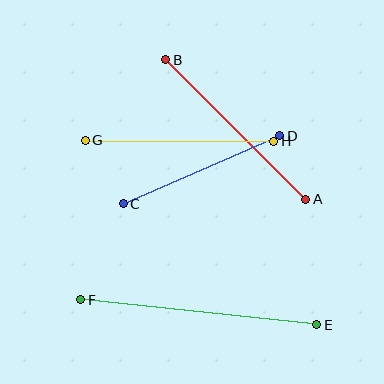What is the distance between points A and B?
The distance is approximately 198 pixels.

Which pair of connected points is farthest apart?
Points E and F are farthest apart.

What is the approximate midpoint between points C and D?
The midpoint is at approximately (202, 170) pixels.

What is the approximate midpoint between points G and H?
The midpoint is at approximately (180, 141) pixels.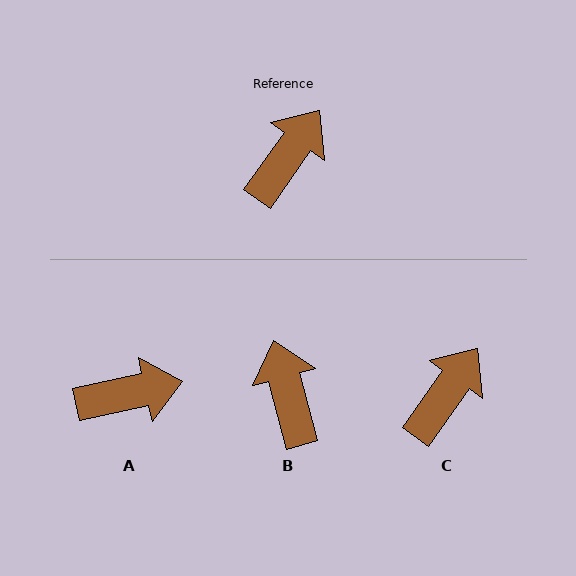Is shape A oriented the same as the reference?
No, it is off by about 42 degrees.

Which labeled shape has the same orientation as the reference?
C.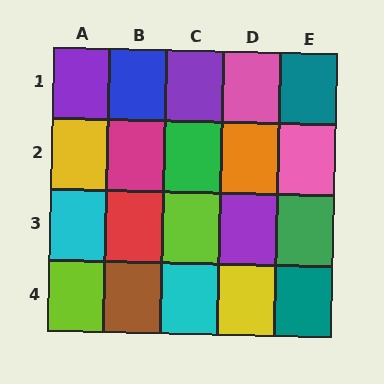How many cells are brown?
1 cell is brown.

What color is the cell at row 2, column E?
Pink.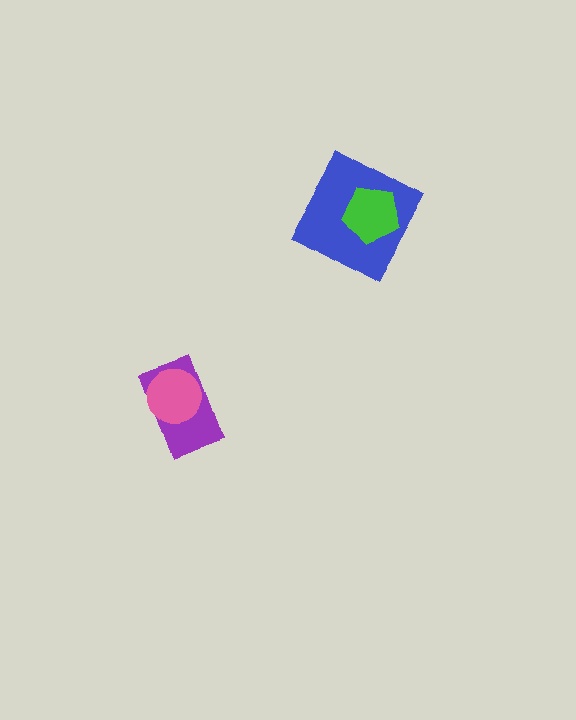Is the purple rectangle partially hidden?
Yes, it is partially covered by another shape.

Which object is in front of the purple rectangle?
The pink circle is in front of the purple rectangle.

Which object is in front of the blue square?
The green pentagon is in front of the blue square.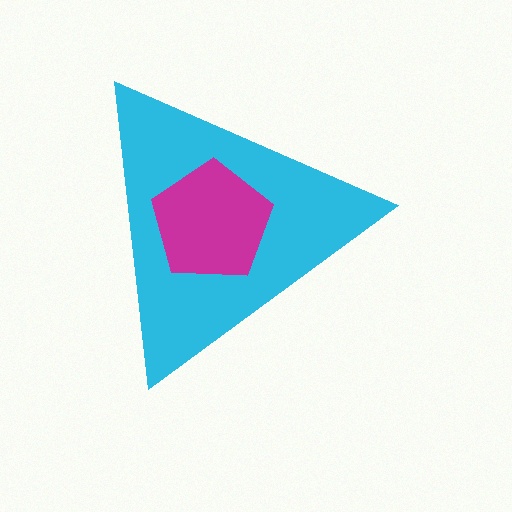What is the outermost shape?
The cyan triangle.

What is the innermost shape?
The magenta pentagon.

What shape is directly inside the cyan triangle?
The magenta pentagon.